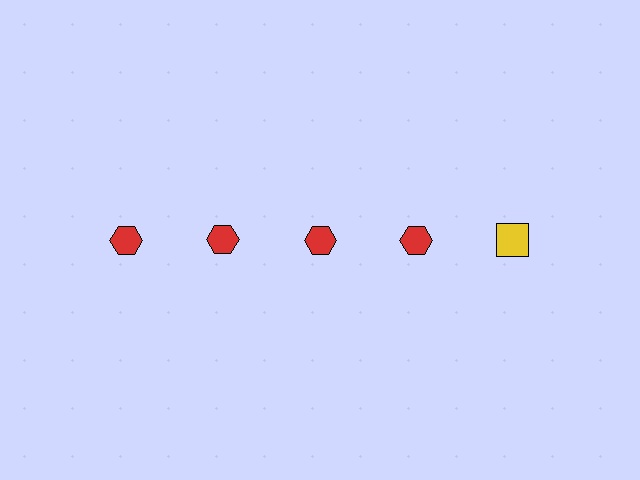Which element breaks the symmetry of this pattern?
The yellow square in the top row, rightmost column breaks the symmetry. All other shapes are red hexagons.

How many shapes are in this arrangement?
There are 5 shapes arranged in a grid pattern.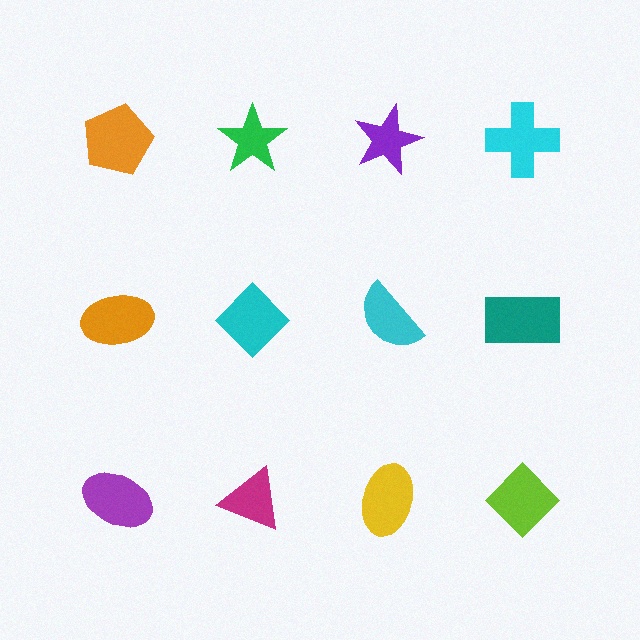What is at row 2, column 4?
A teal rectangle.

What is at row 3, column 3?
A yellow ellipse.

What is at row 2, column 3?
A cyan semicircle.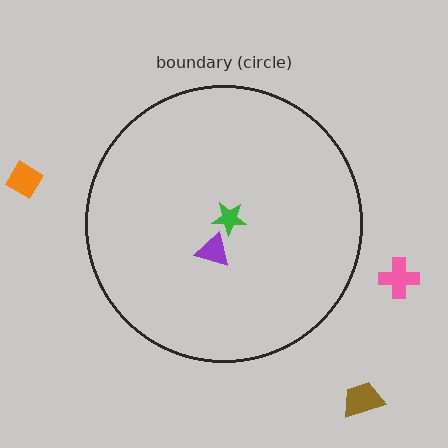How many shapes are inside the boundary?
2 inside, 3 outside.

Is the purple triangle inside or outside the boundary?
Inside.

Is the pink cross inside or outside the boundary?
Outside.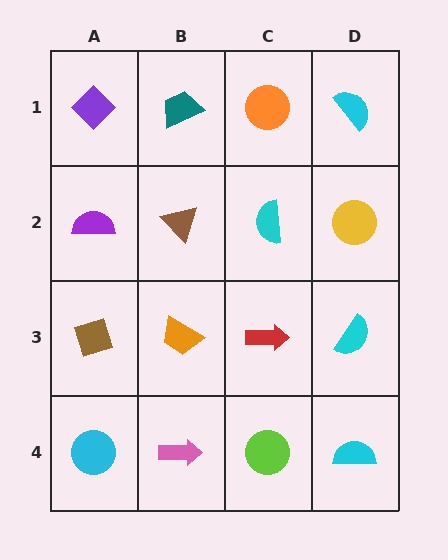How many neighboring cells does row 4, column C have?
3.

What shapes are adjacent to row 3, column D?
A yellow circle (row 2, column D), a cyan semicircle (row 4, column D), a red arrow (row 3, column C).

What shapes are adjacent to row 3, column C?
A cyan semicircle (row 2, column C), a lime circle (row 4, column C), an orange trapezoid (row 3, column B), a cyan semicircle (row 3, column D).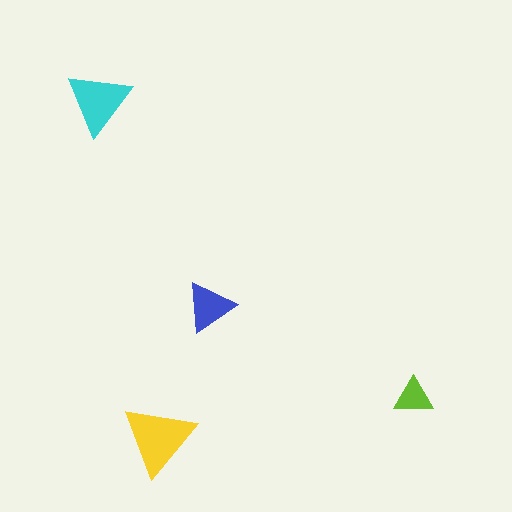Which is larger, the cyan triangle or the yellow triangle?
The yellow one.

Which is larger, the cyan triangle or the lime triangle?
The cyan one.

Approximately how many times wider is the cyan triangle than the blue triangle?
About 1.5 times wider.